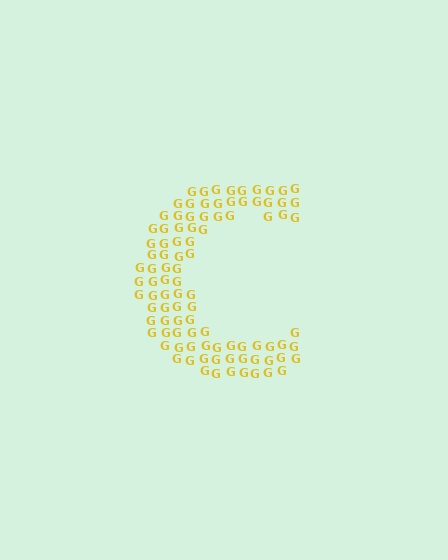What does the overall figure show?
The overall figure shows the letter C.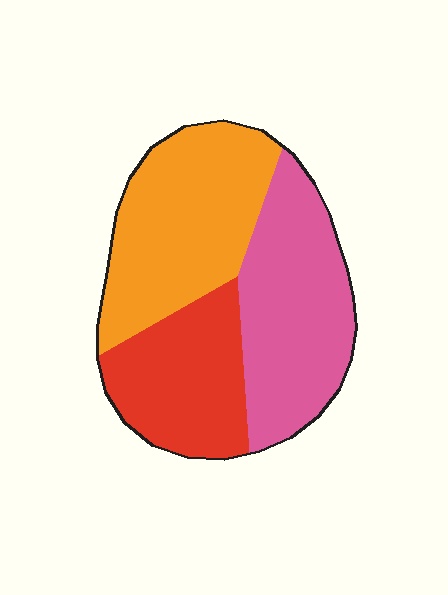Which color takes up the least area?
Red, at roughly 25%.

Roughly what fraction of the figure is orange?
Orange covers around 35% of the figure.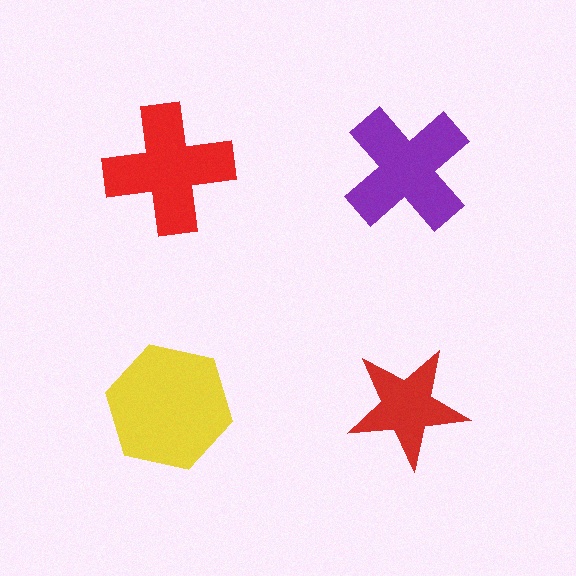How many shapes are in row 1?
2 shapes.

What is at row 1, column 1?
A red cross.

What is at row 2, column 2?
A red star.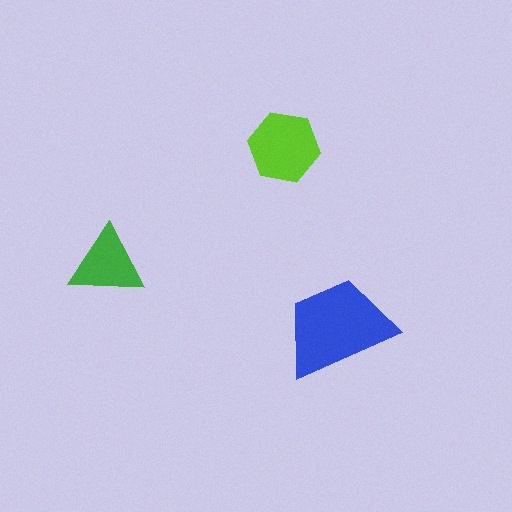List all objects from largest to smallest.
The blue trapezoid, the lime hexagon, the green triangle.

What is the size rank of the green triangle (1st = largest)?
3rd.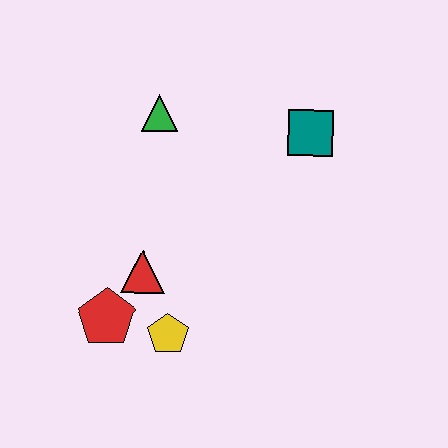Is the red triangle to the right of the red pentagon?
Yes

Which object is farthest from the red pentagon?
The teal square is farthest from the red pentagon.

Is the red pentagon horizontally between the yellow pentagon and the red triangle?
No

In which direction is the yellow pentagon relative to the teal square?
The yellow pentagon is below the teal square.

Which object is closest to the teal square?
The green triangle is closest to the teal square.